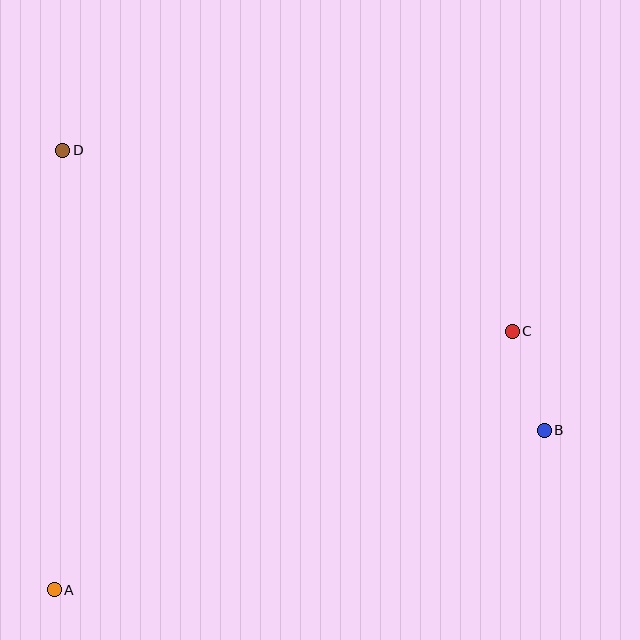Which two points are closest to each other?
Points B and C are closest to each other.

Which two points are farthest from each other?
Points B and D are farthest from each other.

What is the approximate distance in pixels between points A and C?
The distance between A and C is approximately 526 pixels.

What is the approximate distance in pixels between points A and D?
The distance between A and D is approximately 440 pixels.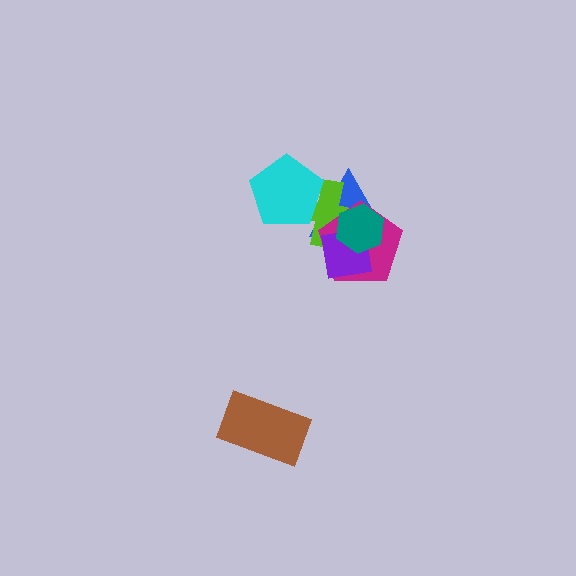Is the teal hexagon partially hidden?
No, no other shape covers it.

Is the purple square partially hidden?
Yes, it is partially covered by another shape.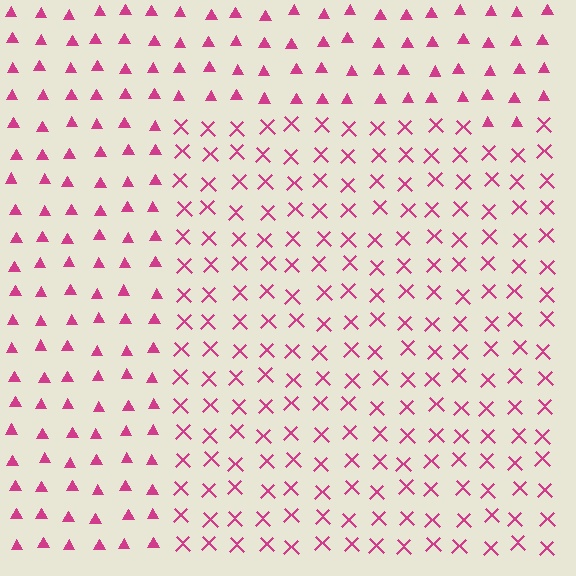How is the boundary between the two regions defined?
The boundary is defined by a change in element shape: X marks inside vs. triangles outside. All elements share the same color and spacing.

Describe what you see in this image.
The image is filled with small magenta elements arranged in a uniform grid. A rectangle-shaped region contains X marks, while the surrounding area contains triangles. The boundary is defined purely by the change in element shape.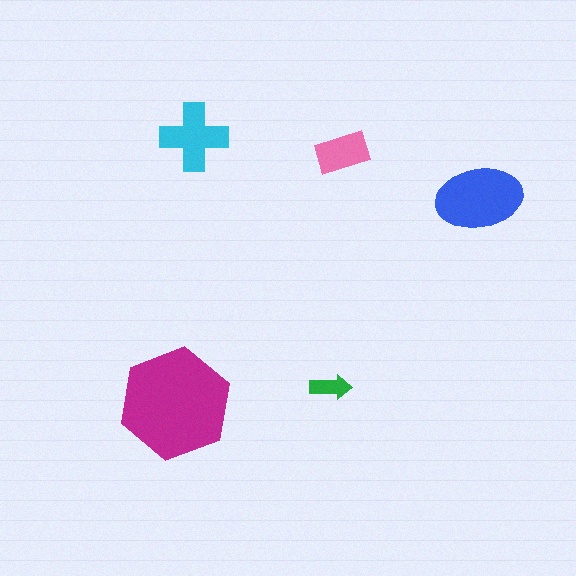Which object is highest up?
The cyan cross is topmost.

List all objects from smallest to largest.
The green arrow, the pink rectangle, the cyan cross, the blue ellipse, the magenta hexagon.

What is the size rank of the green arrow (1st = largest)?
5th.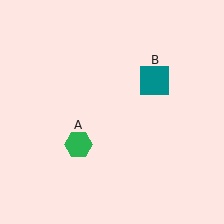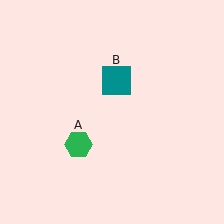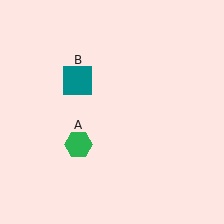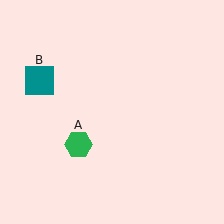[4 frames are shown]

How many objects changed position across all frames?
1 object changed position: teal square (object B).